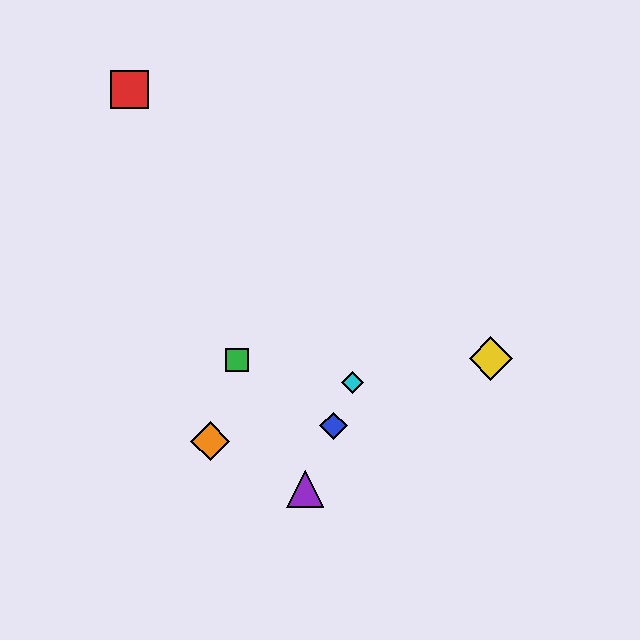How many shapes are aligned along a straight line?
3 shapes (the blue diamond, the purple triangle, the cyan diamond) are aligned along a straight line.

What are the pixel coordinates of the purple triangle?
The purple triangle is at (305, 489).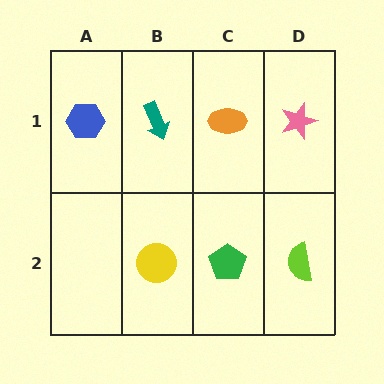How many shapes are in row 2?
3 shapes.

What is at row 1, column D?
A pink star.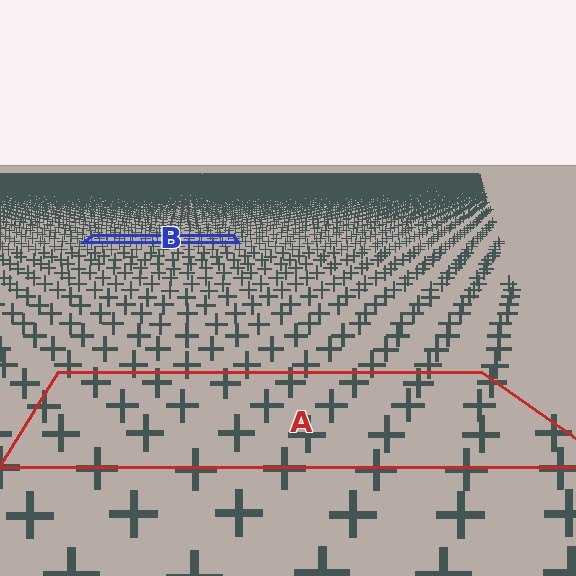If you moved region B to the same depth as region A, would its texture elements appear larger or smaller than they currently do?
They would appear larger. At a closer depth, the same texture elements are projected at a bigger on-screen size.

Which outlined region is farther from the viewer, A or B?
Region B is farther from the viewer — the texture elements inside it appear smaller and more densely packed.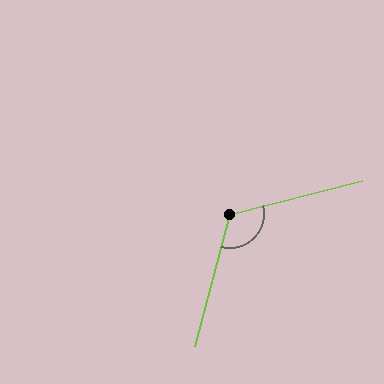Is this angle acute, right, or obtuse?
It is obtuse.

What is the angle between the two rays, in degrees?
Approximately 119 degrees.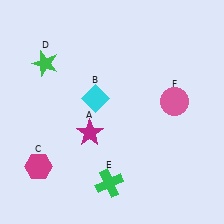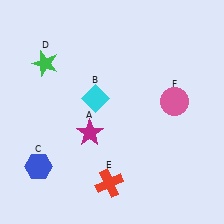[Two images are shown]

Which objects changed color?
C changed from magenta to blue. E changed from green to red.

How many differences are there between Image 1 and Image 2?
There are 2 differences between the two images.